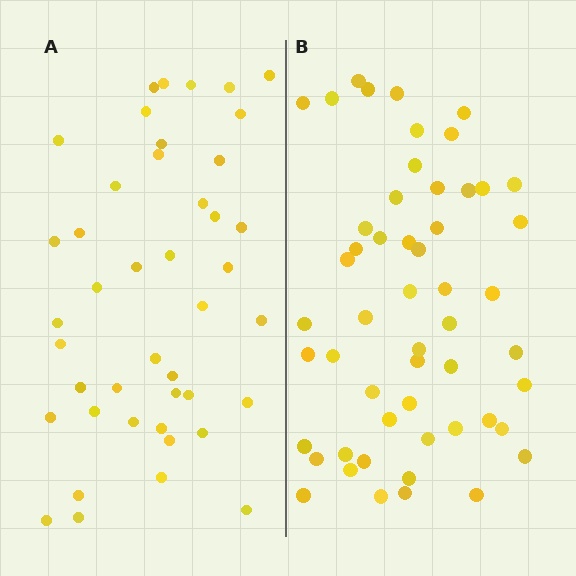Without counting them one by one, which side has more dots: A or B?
Region B (the right region) has more dots.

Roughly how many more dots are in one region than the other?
Region B has roughly 10 or so more dots than region A.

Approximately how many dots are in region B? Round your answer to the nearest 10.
About 50 dots. (The exact count is 53, which rounds to 50.)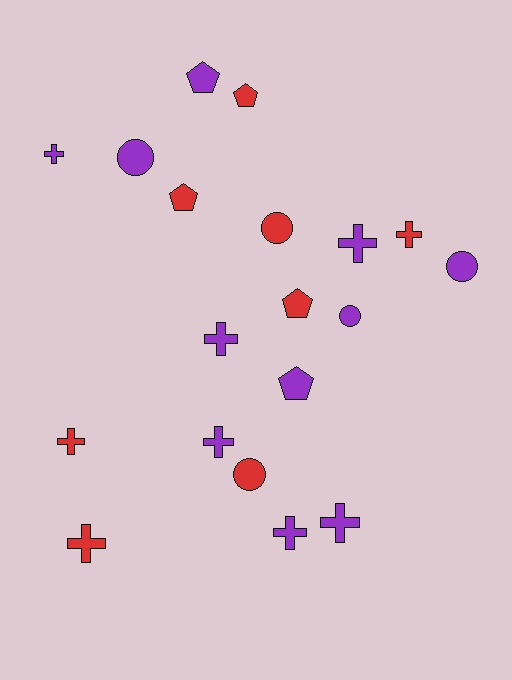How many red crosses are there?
There are 3 red crosses.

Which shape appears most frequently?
Cross, with 9 objects.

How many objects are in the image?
There are 19 objects.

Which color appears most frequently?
Purple, with 11 objects.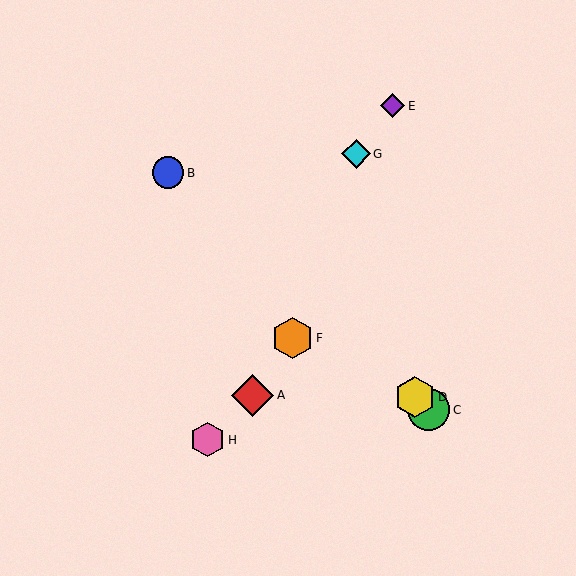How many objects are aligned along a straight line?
3 objects (B, C, D) are aligned along a straight line.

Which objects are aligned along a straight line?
Objects B, C, D are aligned along a straight line.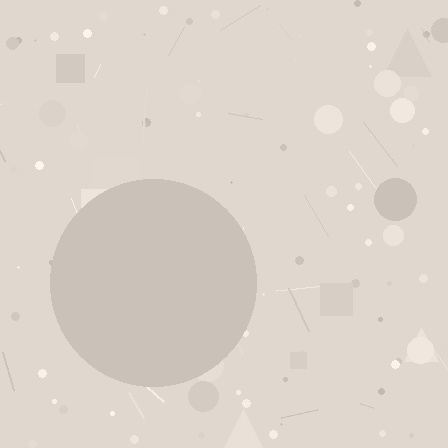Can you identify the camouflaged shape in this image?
The camouflaged shape is a circle.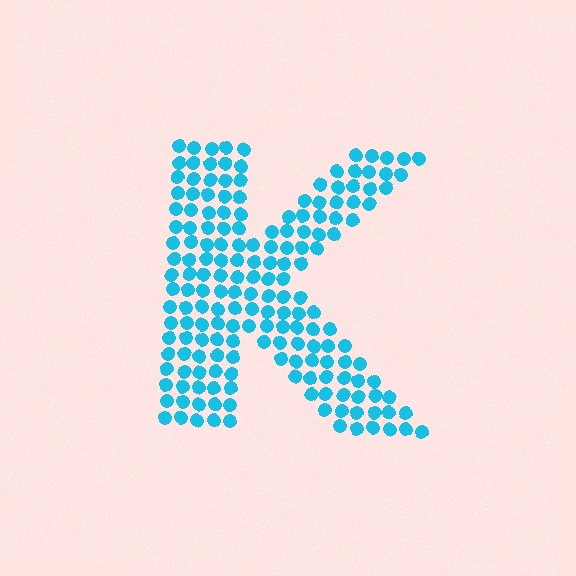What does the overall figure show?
The overall figure shows the letter K.